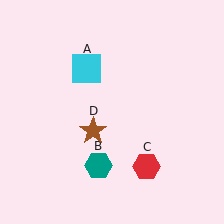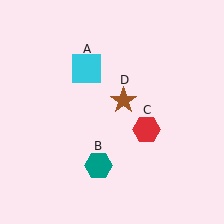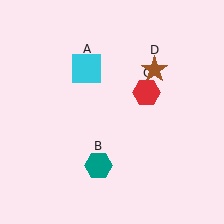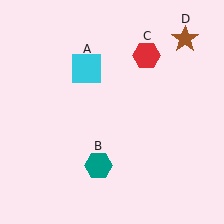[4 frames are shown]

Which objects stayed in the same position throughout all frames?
Cyan square (object A) and teal hexagon (object B) remained stationary.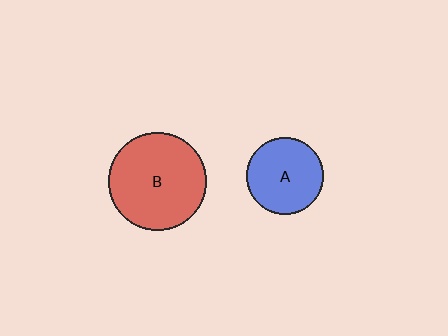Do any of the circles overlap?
No, none of the circles overlap.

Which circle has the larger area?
Circle B (red).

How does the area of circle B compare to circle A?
Approximately 1.6 times.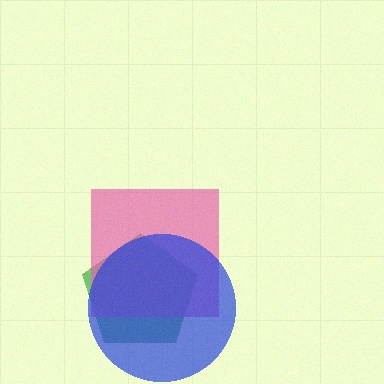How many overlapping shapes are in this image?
There are 3 overlapping shapes in the image.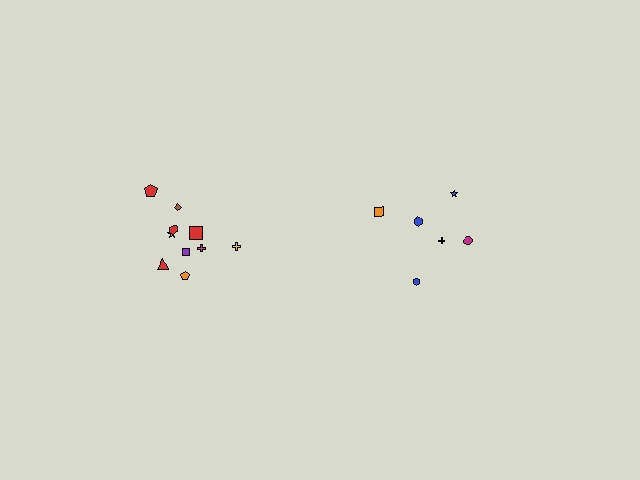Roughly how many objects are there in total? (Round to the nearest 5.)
Roughly 15 objects in total.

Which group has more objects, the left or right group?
The left group.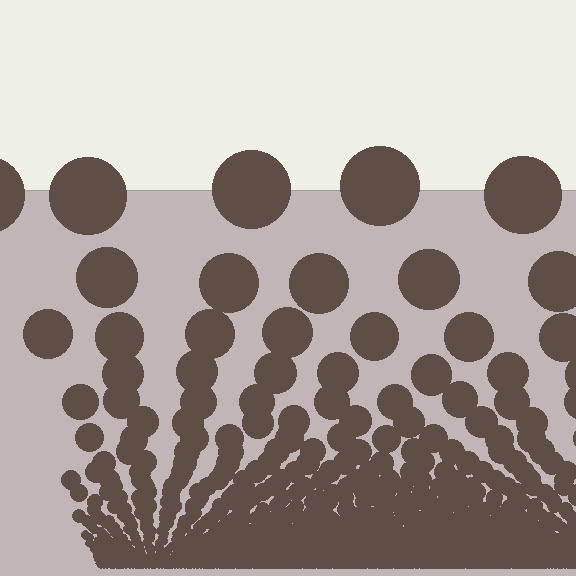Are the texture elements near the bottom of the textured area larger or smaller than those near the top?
Smaller. The gradient is inverted — elements near the bottom are smaller and denser.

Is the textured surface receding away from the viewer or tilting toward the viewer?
The surface appears to tilt toward the viewer. Texture elements get larger and sparser toward the top.